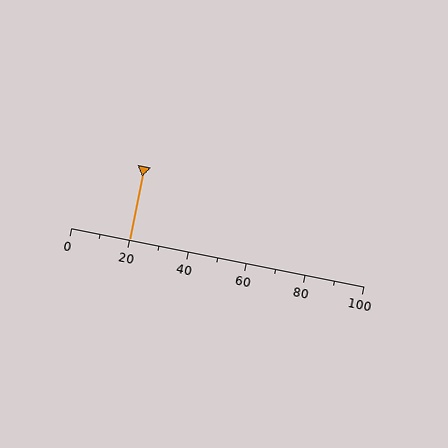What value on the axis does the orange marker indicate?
The marker indicates approximately 20.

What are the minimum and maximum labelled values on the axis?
The axis runs from 0 to 100.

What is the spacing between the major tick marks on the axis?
The major ticks are spaced 20 apart.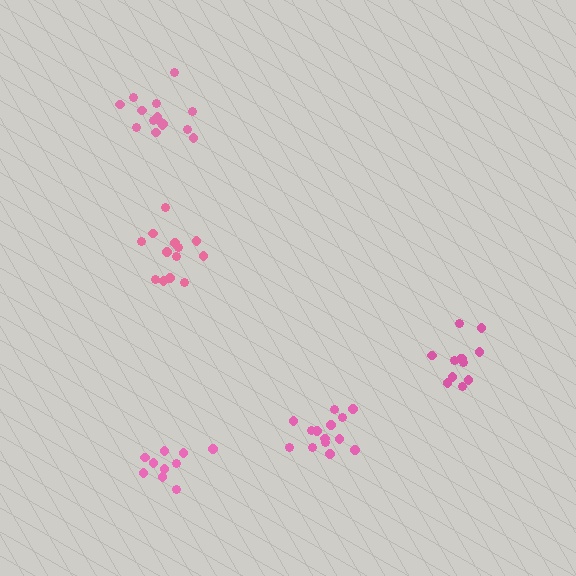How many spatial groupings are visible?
There are 5 spatial groupings.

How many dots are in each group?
Group 1: 15 dots, Group 2: 14 dots, Group 3: 13 dots, Group 4: 12 dots, Group 5: 10 dots (64 total).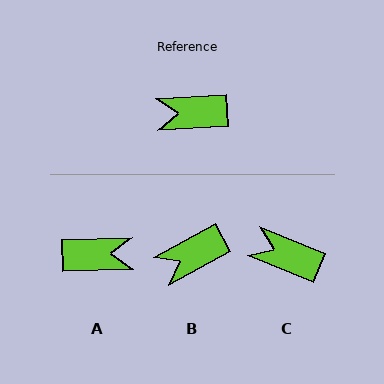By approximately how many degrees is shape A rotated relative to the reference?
Approximately 179 degrees counter-clockwise.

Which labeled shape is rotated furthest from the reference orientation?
A, about 179 degrees away.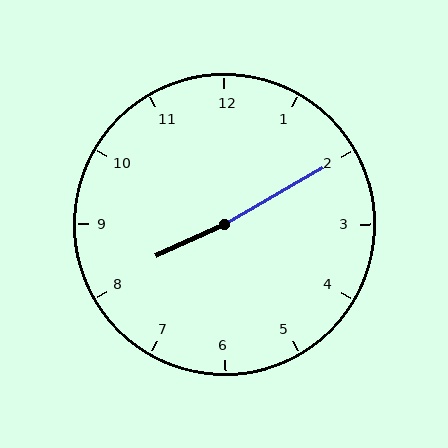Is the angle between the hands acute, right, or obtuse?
It is obtuse.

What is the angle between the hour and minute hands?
Approximately 175 degrees.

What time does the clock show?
8:10.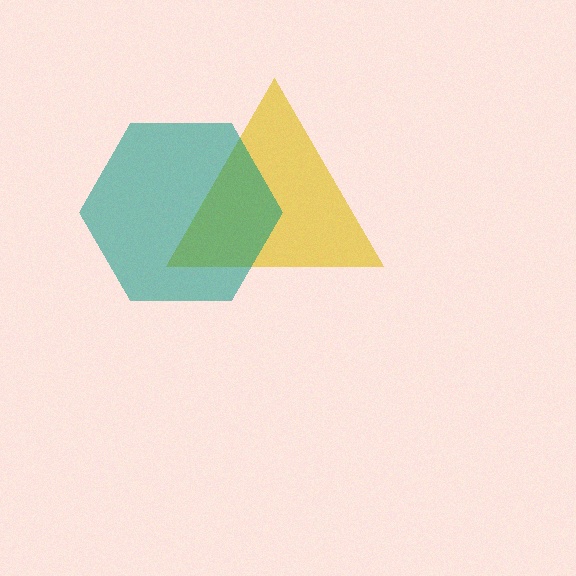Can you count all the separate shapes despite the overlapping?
Yes, there are 2 separate shapes.